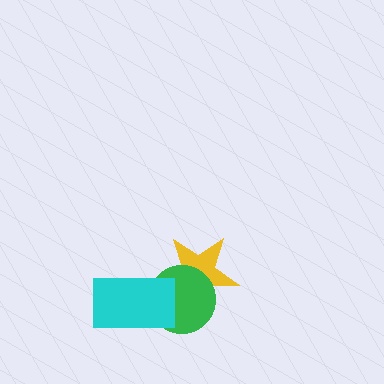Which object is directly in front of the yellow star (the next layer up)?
The green circle is directly in front of the yellow star.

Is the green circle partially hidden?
Yes, it is partially covered by another shape.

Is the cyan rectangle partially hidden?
No, no other shape covers it.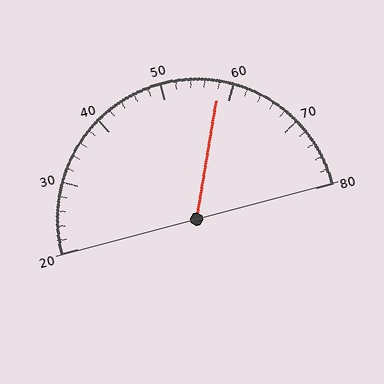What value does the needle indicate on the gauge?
The needle indicates approximately 58.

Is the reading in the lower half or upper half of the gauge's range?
The reading is in the upper half of the range (20 to 80).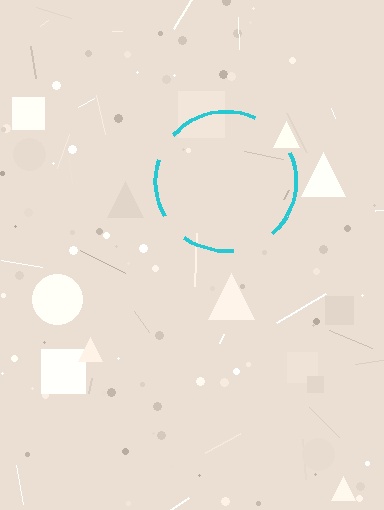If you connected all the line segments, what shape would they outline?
They would outline a circle.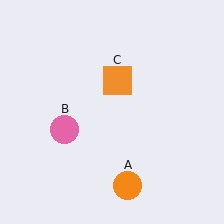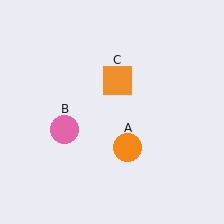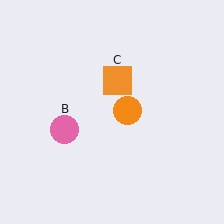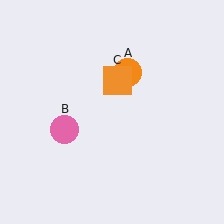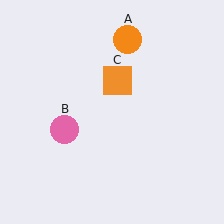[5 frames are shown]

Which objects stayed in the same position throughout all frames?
Pink circle (object B) and orange square (object C) remained stationary.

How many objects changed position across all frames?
1 object changed position: orange circle (object A).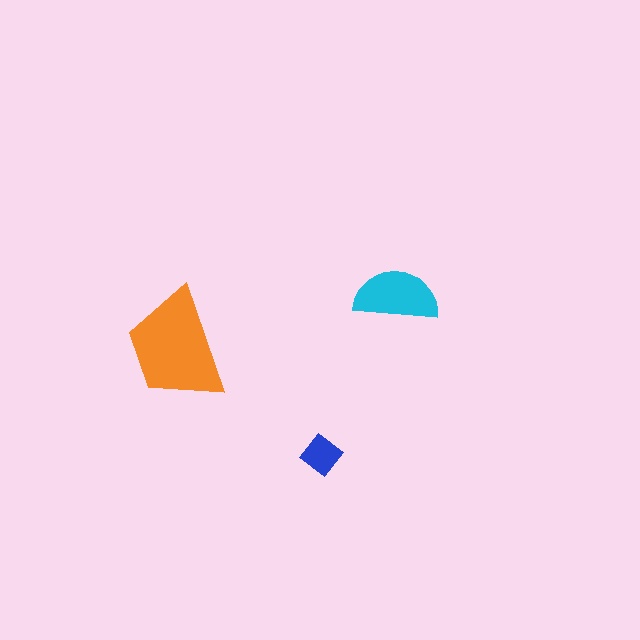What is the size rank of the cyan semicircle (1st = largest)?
2nd.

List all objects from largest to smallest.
The orange trapezoid, the cyan semicircle, the blue diamond.